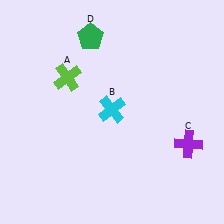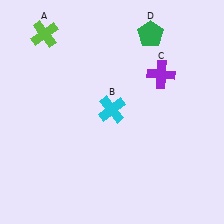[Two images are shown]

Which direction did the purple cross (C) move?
The purple cross (C) moved up.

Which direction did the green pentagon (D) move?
The green pentagon (D) moved right.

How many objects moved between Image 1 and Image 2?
3 objects moved between the two images.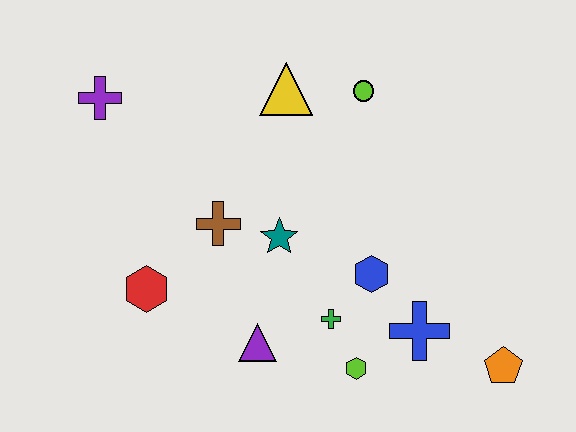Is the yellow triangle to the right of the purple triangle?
Yes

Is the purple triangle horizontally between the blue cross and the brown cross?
Yes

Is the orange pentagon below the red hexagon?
Yes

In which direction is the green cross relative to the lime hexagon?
The green cross is above the lime hexagon.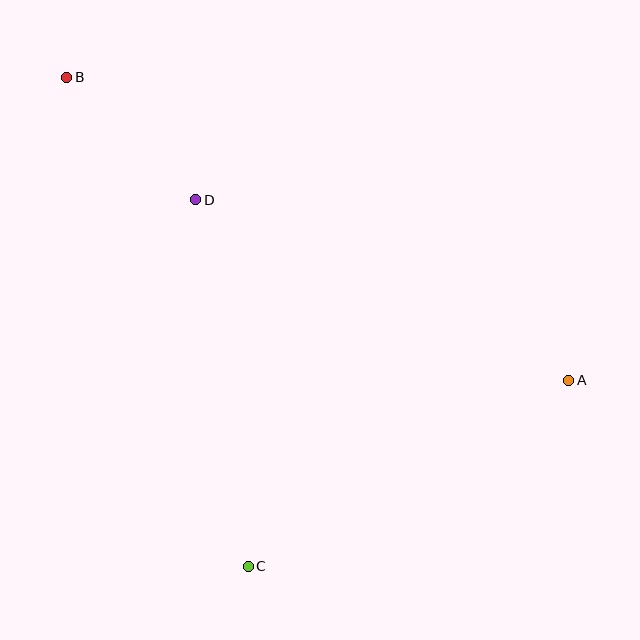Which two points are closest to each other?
Points B and D are closest to each other.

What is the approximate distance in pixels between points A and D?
The distance between A and D is approximately 415 pixels.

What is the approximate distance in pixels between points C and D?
The distance between C and D is approximately 370 pixels.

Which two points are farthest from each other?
Points A and B are farthest from each other.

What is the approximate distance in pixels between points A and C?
The distance between A and C is approximately 371 pixels.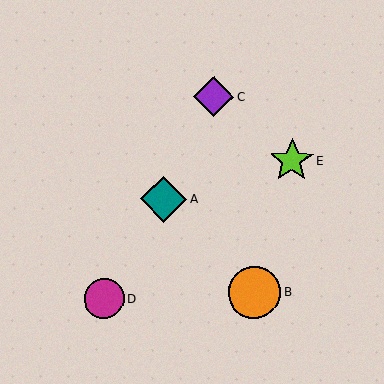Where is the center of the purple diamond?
The center of the purple diamond is at (214, 97).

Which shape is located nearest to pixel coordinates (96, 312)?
The magenta circle (labeled D) at (104, 298) is nearest to that location.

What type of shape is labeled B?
Shape B is an orange circle.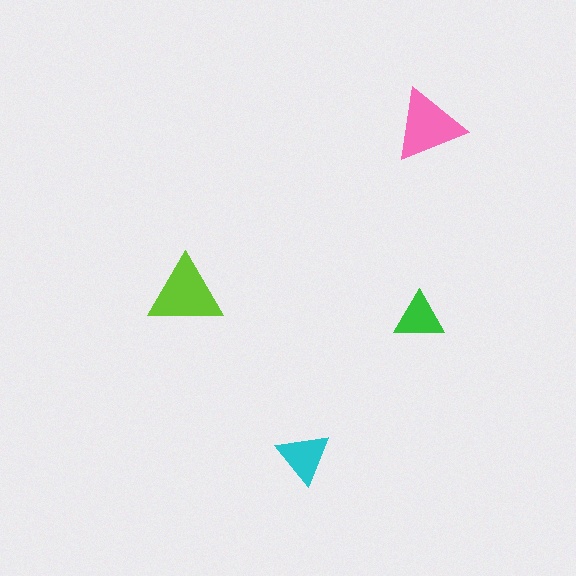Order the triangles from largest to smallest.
the lime one, the pink one, the cyan one, the green one.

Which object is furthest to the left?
The lime triangle is leftmost.